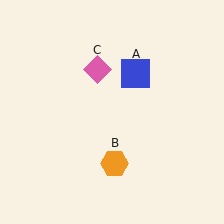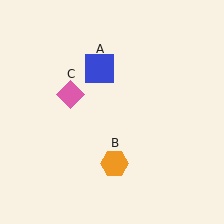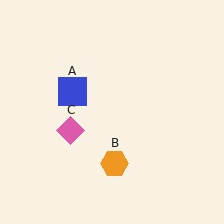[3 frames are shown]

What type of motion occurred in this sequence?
The blue square (object A), pink diamond (object C) rotated counterclockwise around the center of the scene.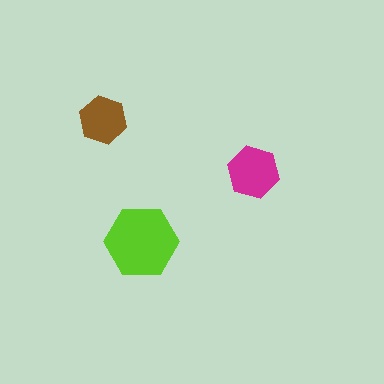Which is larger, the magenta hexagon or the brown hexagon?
The magenta one.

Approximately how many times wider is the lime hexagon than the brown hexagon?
About 1.5 times wider.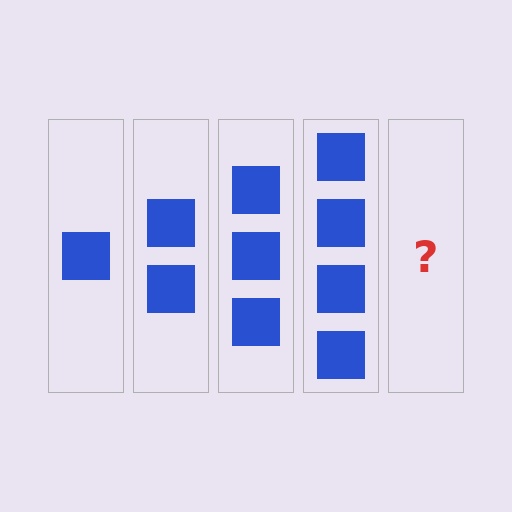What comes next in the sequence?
The next element should be 5 squares.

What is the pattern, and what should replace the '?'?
The pattern is that each step adds one more square. The '?' should be 5 squares.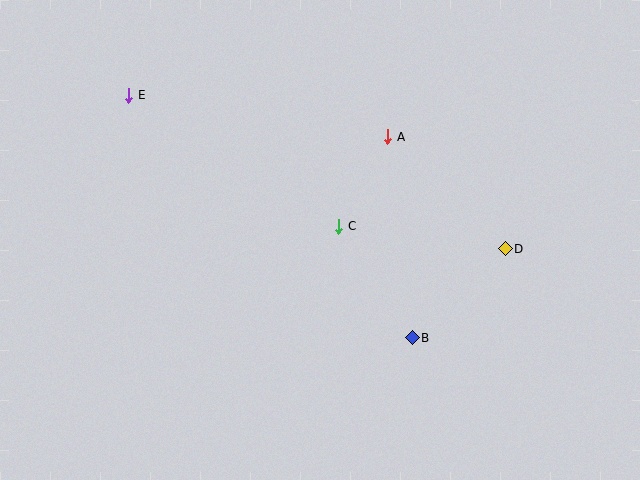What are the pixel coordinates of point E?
Point E is at (129, 95).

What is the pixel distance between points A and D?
The distance between A and D is 162 pixels.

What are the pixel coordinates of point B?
Point B is at (412, 338).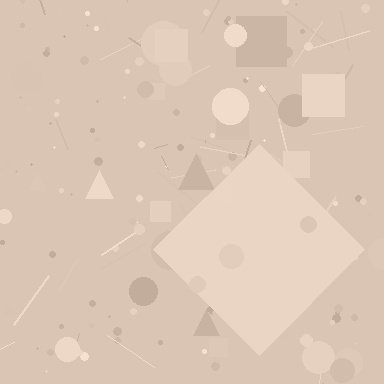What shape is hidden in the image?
A diamond is hidden in the image.